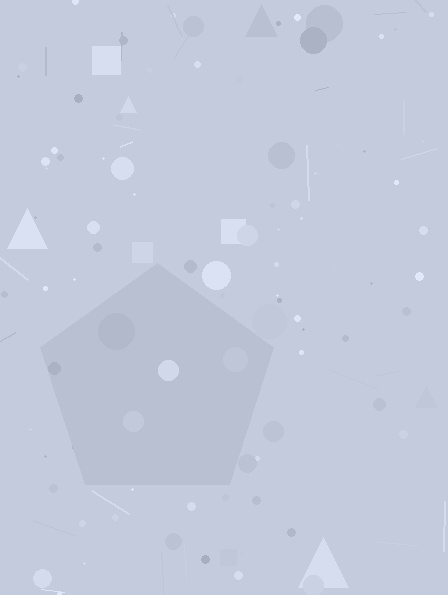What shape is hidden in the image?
A pentagon is hidden in the image.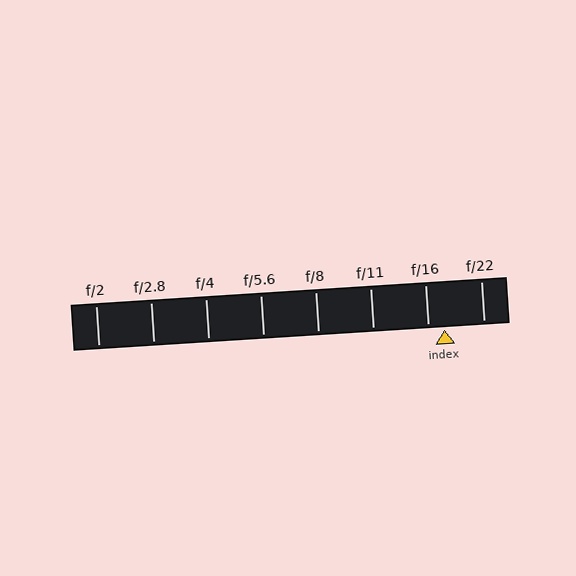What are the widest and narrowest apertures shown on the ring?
The widest aperture shown is f/2 and the narrowest is f/22.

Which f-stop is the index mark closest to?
The index mark is closest to f/16.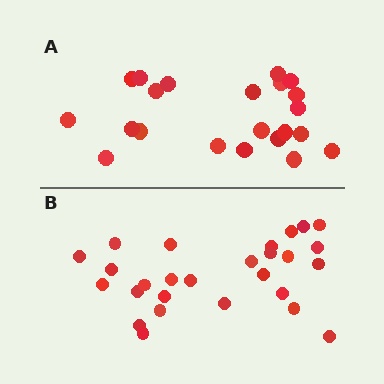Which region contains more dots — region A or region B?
Region B (the bottom region) has more dots.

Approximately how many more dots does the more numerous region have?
Region B has about 5 more dots than region A.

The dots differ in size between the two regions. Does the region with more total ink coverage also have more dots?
No. Region A has more total ink coverage because its dots are larger, but region B actually contains more individual dots. Total area can be misleading — the number of items is what matters here.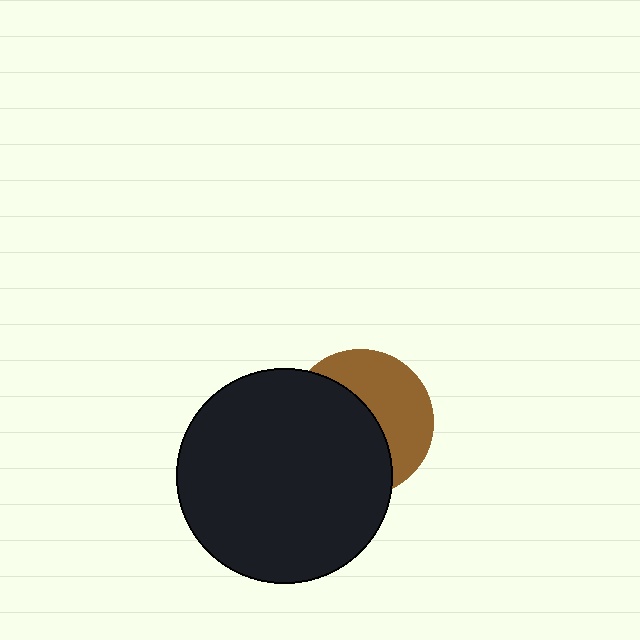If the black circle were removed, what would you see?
You would see the complete brown circle.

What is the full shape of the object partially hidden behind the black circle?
The partially hidden object is a brown circle.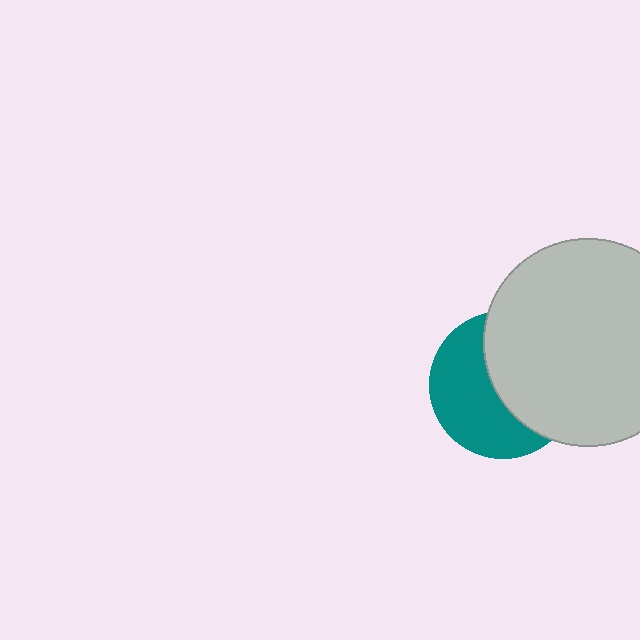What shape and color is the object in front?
The object in front is a light gray circle.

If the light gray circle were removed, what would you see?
You would see the complete teal circle.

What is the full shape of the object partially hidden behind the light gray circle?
The partially hidden object is a teal circle.